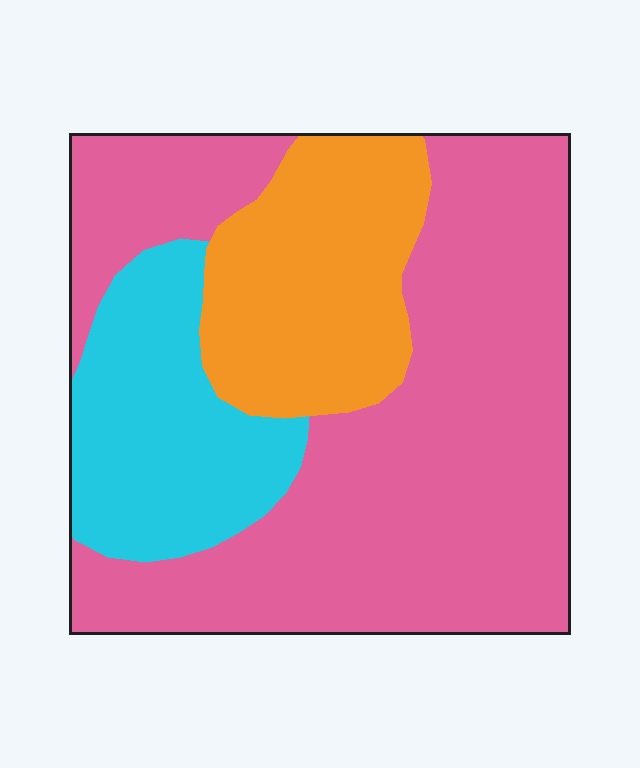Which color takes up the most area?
Pink, at roughly 60%.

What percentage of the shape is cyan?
Cyan covers 19% of the shape.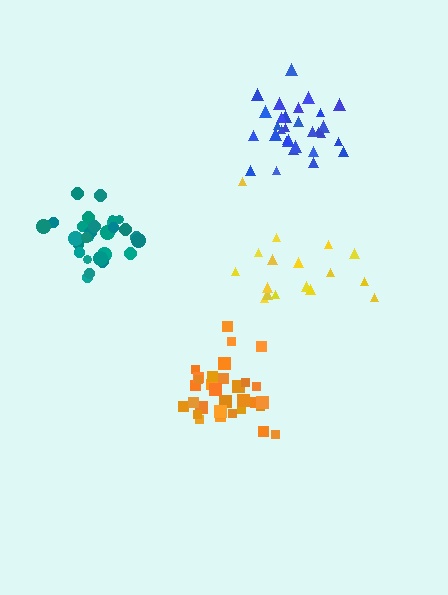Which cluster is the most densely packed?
Orange.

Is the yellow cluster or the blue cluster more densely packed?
Blue.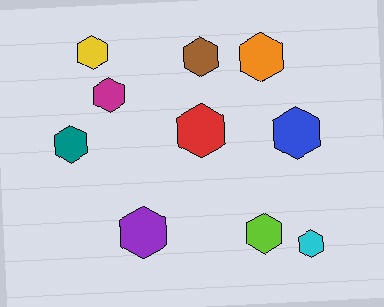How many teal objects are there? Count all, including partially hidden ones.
There is 1 teal object.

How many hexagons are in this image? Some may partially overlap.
There are 10 hexagons.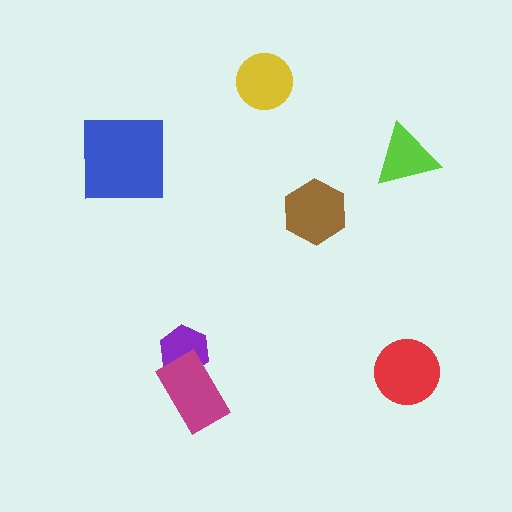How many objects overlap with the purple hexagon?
1 object overlaps with the purple hexagon.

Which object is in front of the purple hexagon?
The magenta rectangle is in front of the purple hexagon.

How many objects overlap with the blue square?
0 objects overlap with the blue square.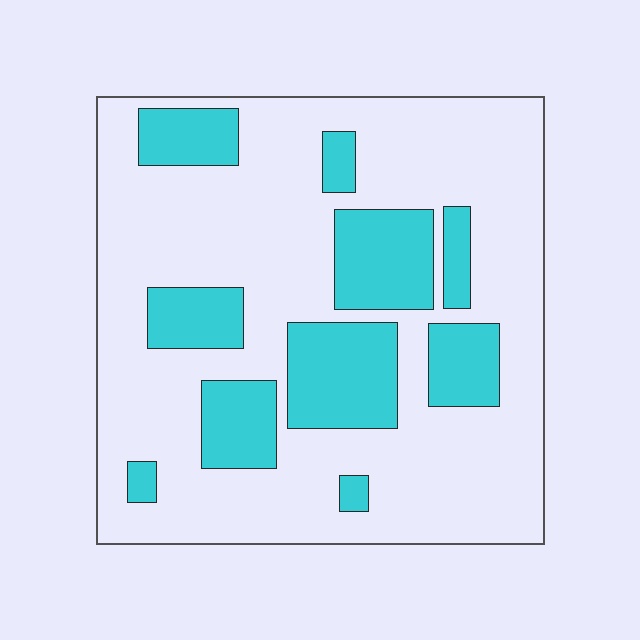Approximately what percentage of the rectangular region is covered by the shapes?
Approximately 25%.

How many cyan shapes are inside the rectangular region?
10.